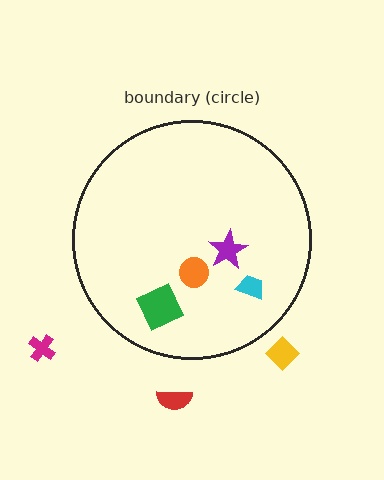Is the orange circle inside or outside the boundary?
Inside.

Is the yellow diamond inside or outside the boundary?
Outside.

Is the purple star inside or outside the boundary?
Inside.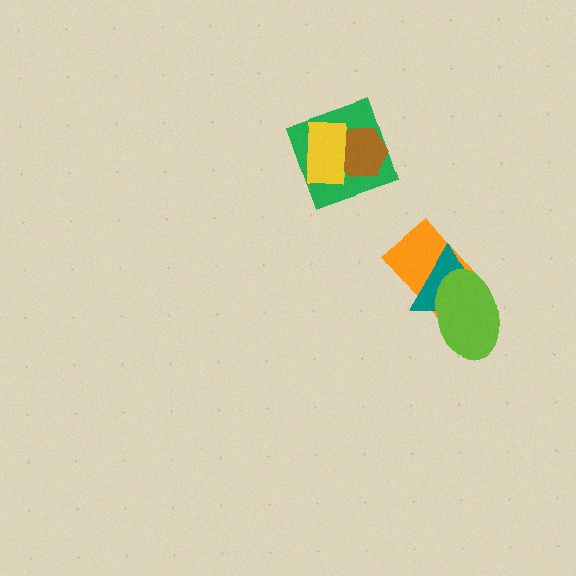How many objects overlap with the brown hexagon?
2 objects overlap with the brown hexagon.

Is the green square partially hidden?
Yes, it is partially covered by another shape.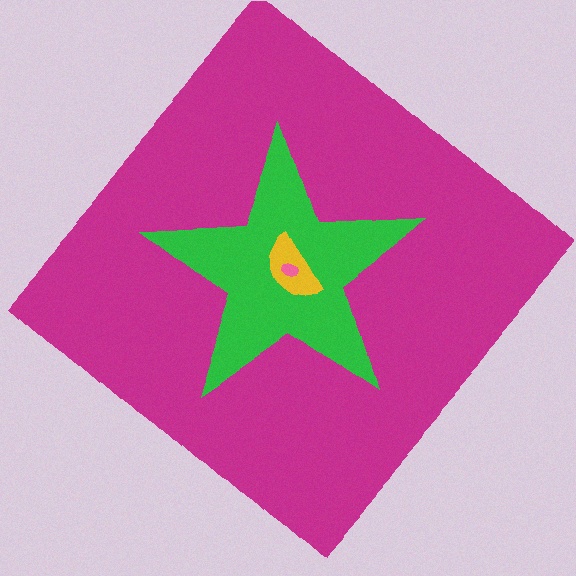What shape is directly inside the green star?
The yellow semicircle.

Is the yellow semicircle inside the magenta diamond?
Yes.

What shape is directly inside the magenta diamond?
The green star.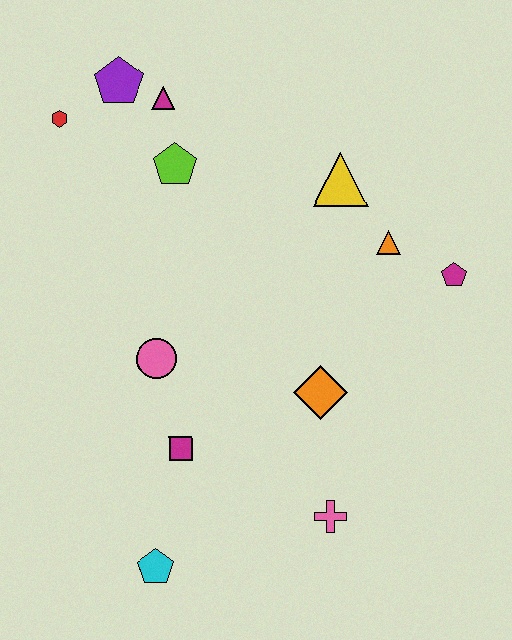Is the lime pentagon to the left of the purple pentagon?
No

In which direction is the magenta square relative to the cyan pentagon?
The magenta square is above the cyan pentagon.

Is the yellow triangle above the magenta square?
Yes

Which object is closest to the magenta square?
The pink circle is closest to the magenta square.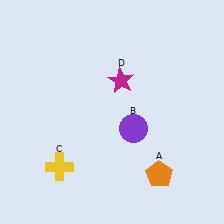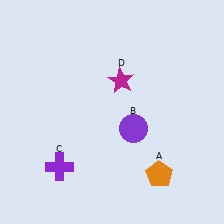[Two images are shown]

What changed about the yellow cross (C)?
In Image 1, C is yellow. In Image 2, it changed to purple.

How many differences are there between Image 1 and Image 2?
There is 1 difference between the two images.